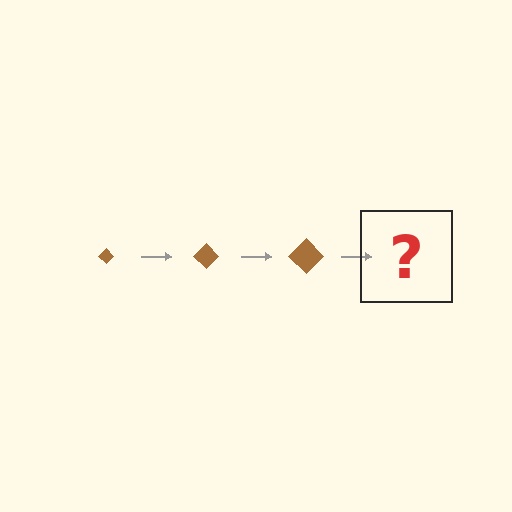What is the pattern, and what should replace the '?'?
The pattern is that the diamond gets progressively larger each step. The '?' should be a brown diamond, larger than the previous one.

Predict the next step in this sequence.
The next step is a brown diamond, larger than the previous one.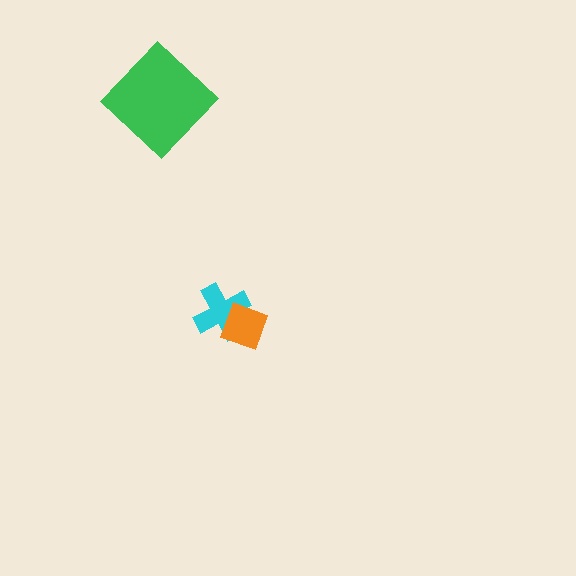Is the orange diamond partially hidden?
No, no other shape covers it.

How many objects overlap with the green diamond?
0 objects overlap with the green diamond.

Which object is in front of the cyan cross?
The orange diamond is in front of the cyan cross.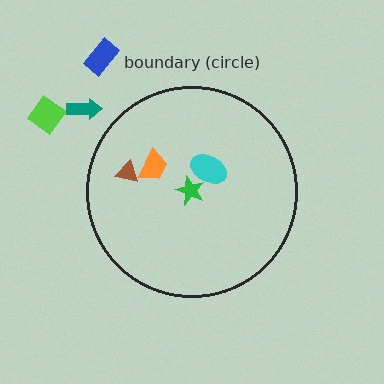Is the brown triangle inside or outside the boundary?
Inside.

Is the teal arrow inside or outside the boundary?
Outside.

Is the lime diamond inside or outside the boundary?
Outside.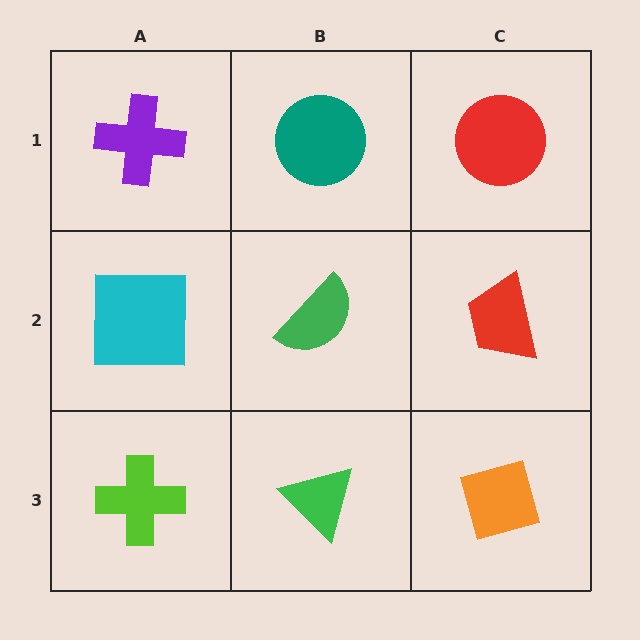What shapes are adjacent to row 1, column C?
A red trapezoid (row 2, column C), a teal circle (row 1, column B).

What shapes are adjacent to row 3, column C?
A red trapezoid (row 2, column C), a green triangle (row 3, column B).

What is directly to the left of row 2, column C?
A green semicircle.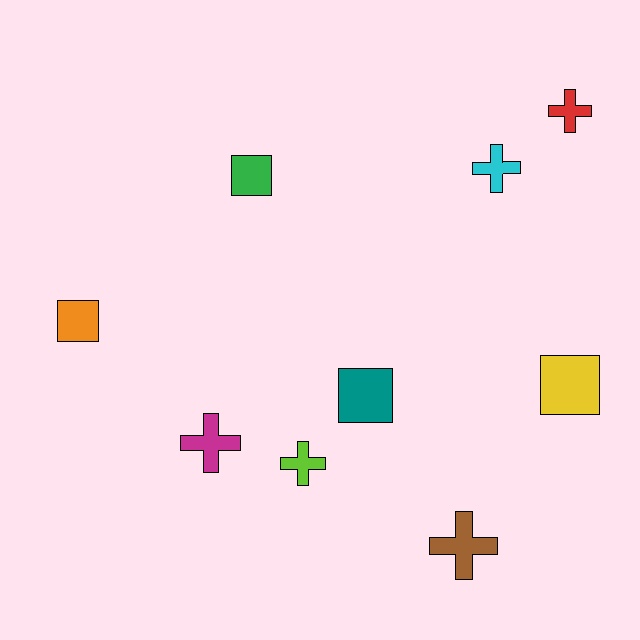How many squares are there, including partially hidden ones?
There are 4 squares.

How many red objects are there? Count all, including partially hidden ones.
There is 1 red object.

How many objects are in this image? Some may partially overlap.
There are 9 objects.